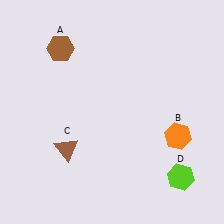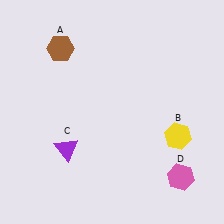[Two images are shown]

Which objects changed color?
B changed from orange to yellow. C changed from brown to purple. D changed from lime to pink.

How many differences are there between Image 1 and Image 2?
There are 3 differences between the two images.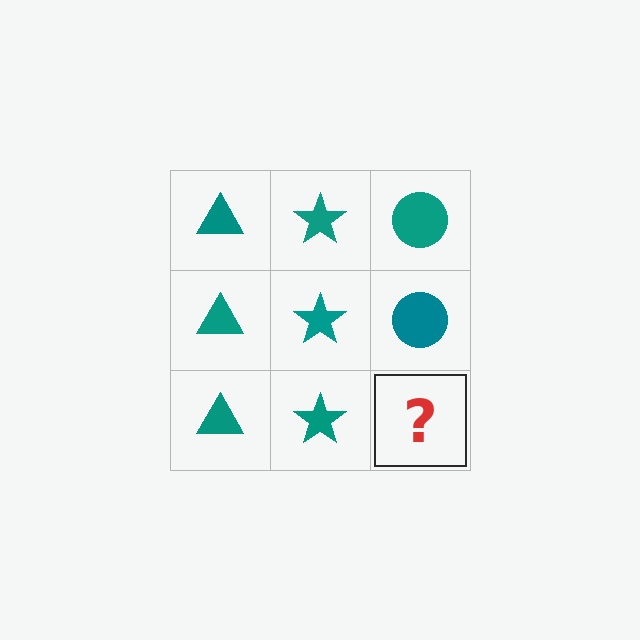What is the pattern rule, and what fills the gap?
The rule is that each column has a consistent shape. The gap should be filled with a teal circle.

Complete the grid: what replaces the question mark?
The question mark should be replaced with a teal circle.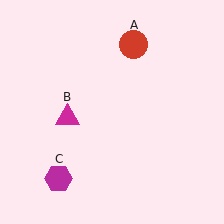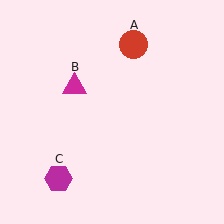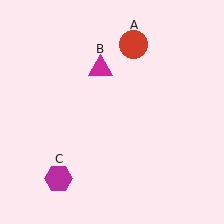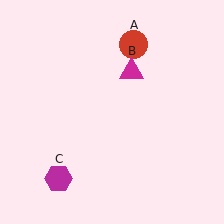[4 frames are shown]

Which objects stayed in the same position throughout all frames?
Red circle (object A) and magenta hexagon (object C) remained stationary.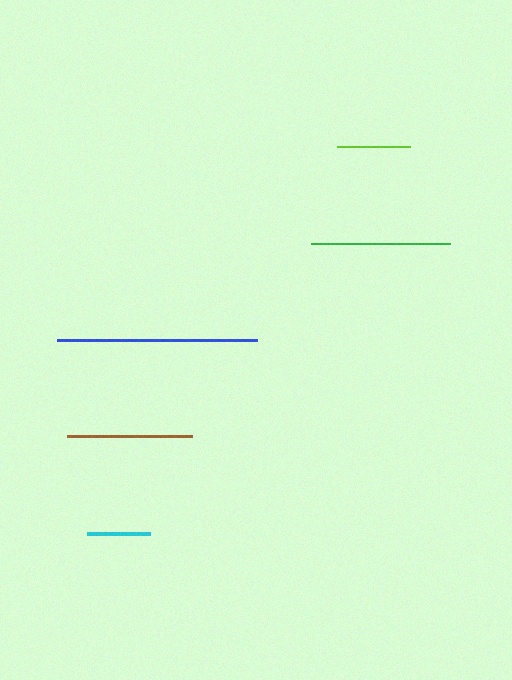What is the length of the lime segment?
The lime segment is approximately 74 pixels long.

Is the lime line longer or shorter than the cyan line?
The lime line is longer than the cyan line.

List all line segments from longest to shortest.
From longest to shortest: blue, green, brown, lime, cyan.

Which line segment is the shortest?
The cyan line is the shortest at approximately 63 pixels.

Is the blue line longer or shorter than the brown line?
The blue line is longer than the brown line.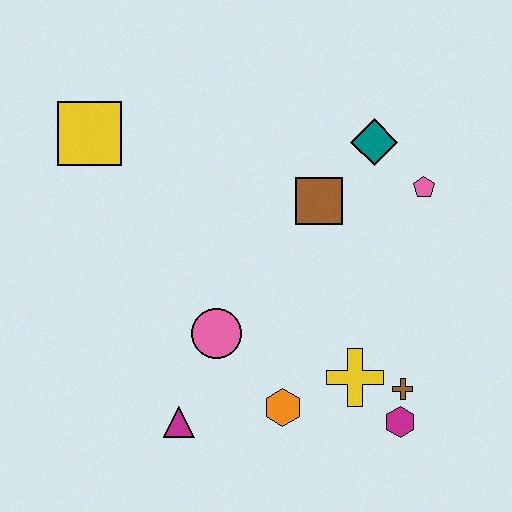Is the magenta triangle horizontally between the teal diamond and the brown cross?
No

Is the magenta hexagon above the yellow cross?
No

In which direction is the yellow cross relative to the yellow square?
The yellow cross is to the right of the yellow square.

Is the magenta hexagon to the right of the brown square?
Yes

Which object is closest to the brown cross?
The magenta hexagon is closest to the brown cross.